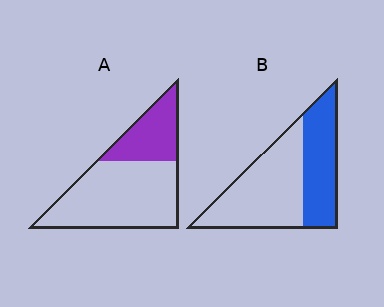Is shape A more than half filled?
No.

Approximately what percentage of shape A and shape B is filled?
A is approximately 30% and B is approximately 40%.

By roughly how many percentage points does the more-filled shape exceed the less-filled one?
By roughly 10 percentage points (B over A).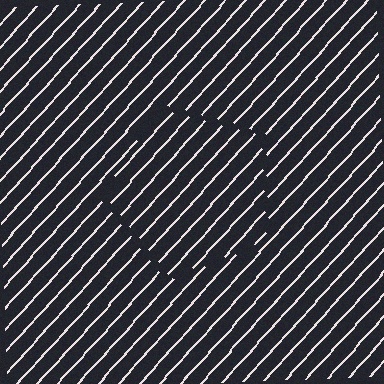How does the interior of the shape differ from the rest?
The interior of the shape contains the same grating, shifted by half a period — the contour is defined by the phase discontinuity where line-ends from the inner and outer gratings abut.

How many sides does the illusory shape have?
5 sides — the line-ends trace a pentagon.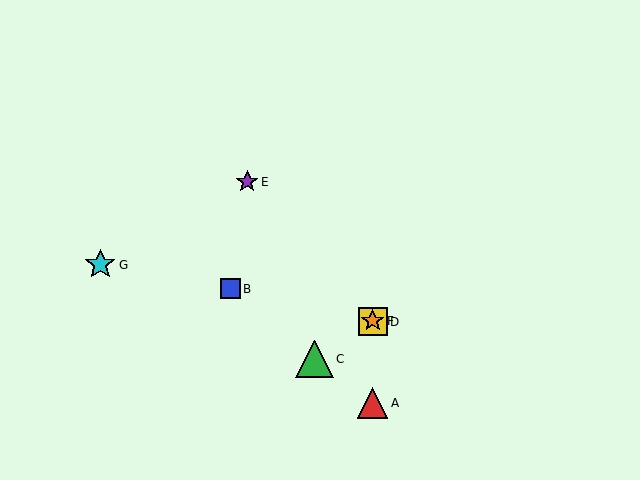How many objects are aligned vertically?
3 objects (A, D, F) are aligned vertically.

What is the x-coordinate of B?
Object B is at x≈230.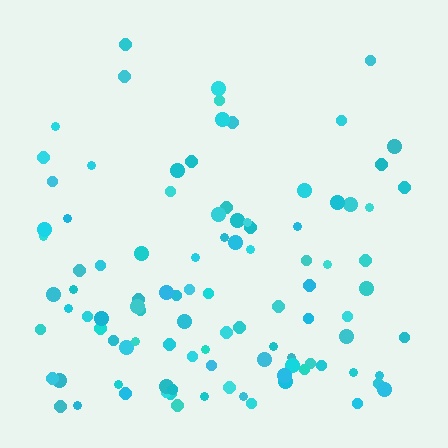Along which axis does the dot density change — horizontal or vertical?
Vertical.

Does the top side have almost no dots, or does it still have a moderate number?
Still a moderate number, just noticeably fewer than the bottom.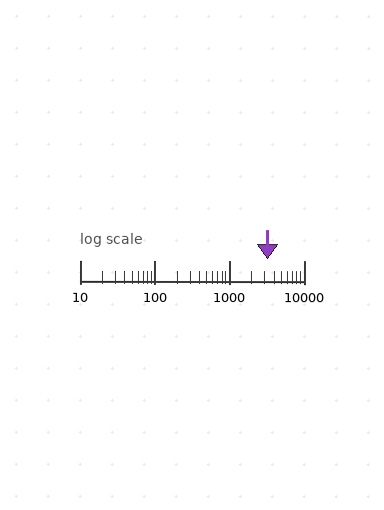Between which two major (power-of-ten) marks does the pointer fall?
The pointer is between 1000 and 10000.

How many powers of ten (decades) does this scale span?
The scale spans 3 decades, from 10 to 10000.